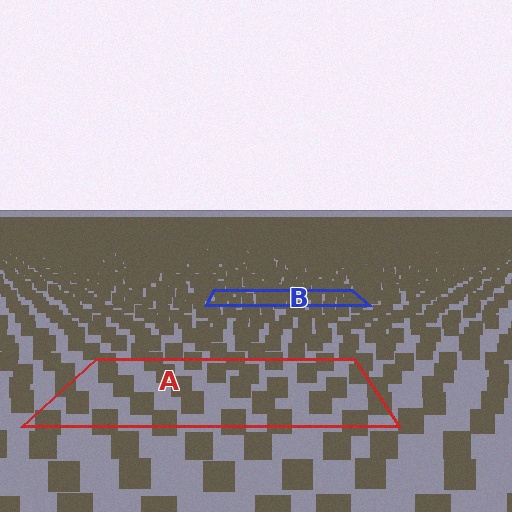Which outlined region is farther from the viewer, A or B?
Region B is farther from the viewer — the texture elements inside it appear smaller and more densely packed.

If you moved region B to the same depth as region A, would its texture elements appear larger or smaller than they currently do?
They would appear larger. At a closer depth, the same texture elements are projected at a bigger on-screen size.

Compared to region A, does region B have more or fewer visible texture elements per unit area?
Region B has more texture elements per unit area — they are packed more densely because it is farther away.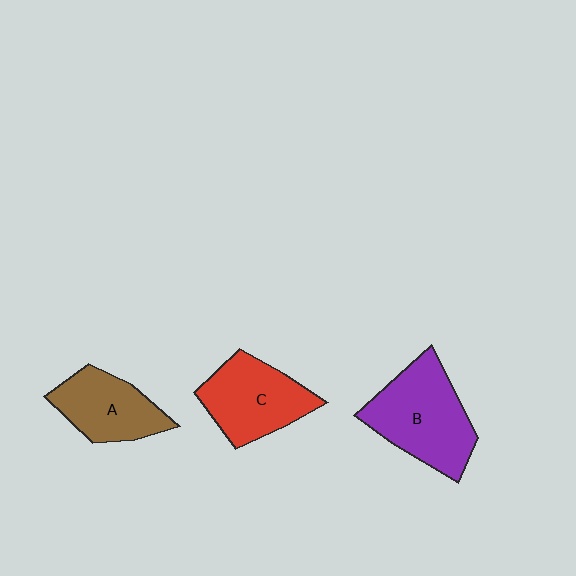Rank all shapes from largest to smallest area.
From largest to smallest: B (purple), C (red), A (brown).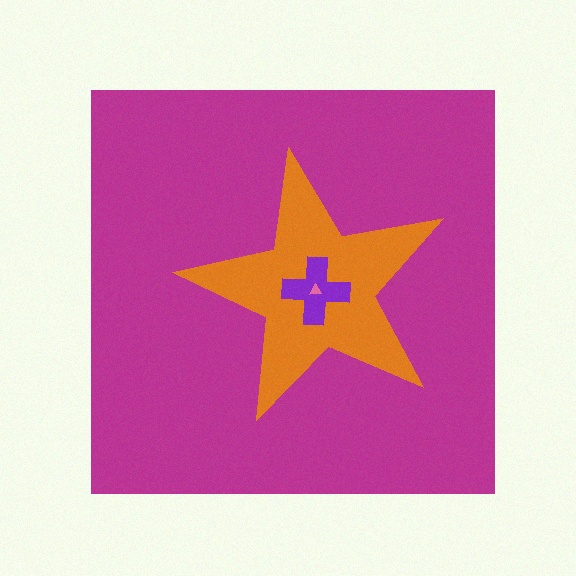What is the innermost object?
The pink triangle.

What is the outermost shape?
The magenta square.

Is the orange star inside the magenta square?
Yes.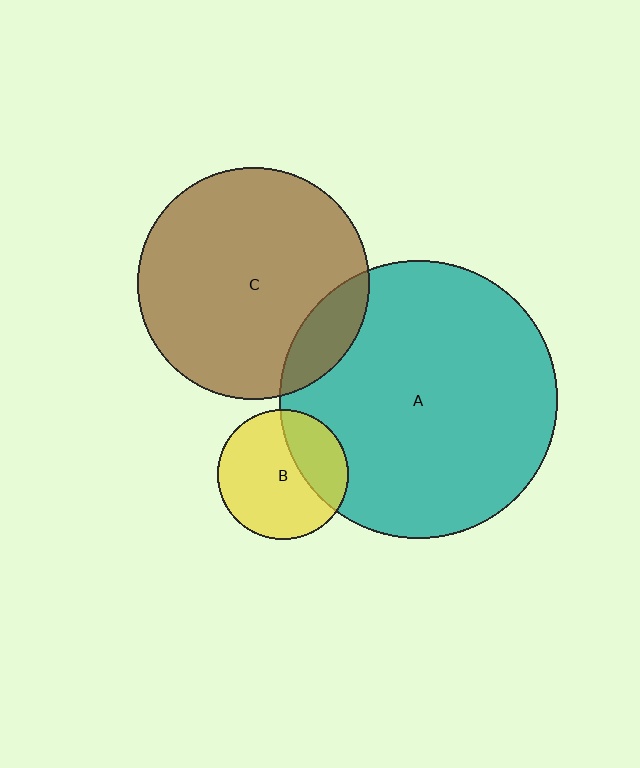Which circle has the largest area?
Circle A (teal).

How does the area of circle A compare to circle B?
Approximately 4.5 times.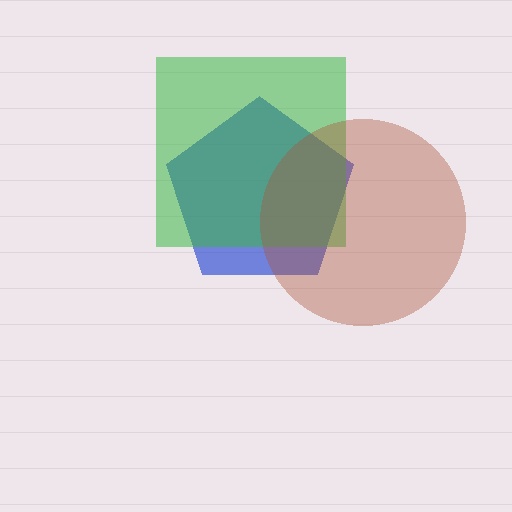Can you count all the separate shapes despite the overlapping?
Yes, there are 3 separate shapes.